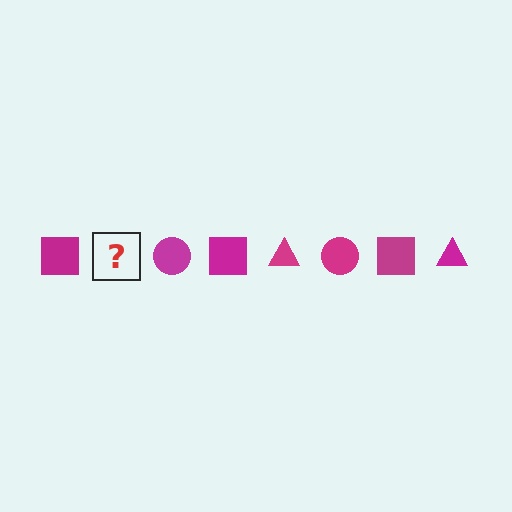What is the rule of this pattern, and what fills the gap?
The rule is that the pattern cycles through square, triangle, circle shapes in magenta. The gap should be filled with a magenta triangle.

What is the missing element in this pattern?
The missing element is a magenta triangle.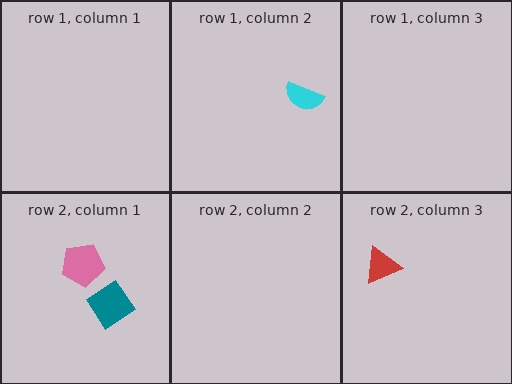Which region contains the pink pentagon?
The row 2, column 1 region.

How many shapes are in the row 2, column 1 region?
2.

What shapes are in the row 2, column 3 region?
The red triangle.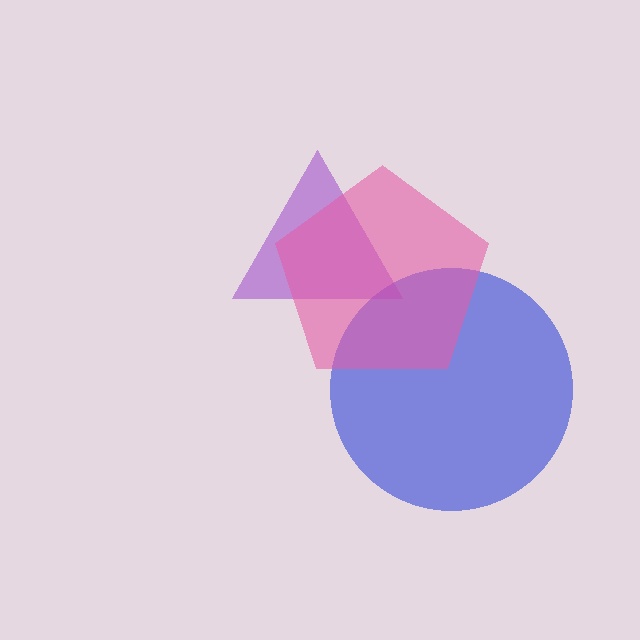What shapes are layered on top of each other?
The layered shapes are: a blue circle, a purple triangle, a pink pentagon.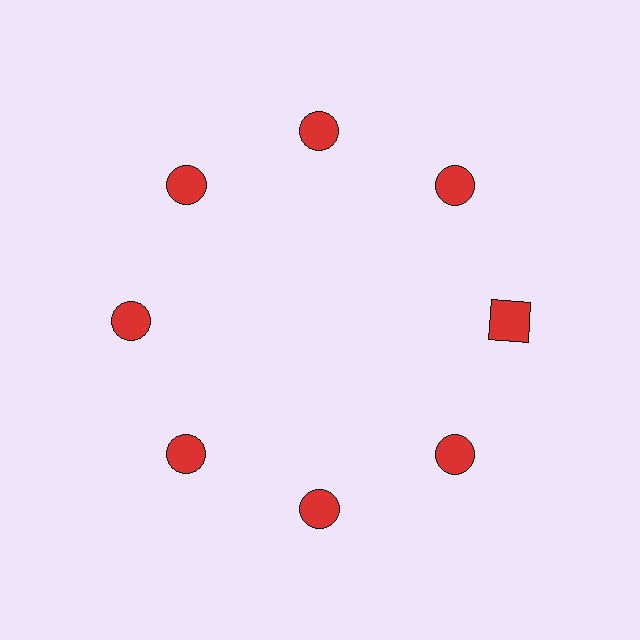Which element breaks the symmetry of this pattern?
The red square at roughly the 3 o'clock position breaks the symmetry. All other shapes are red circles.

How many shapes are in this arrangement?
There are 8 shapes arranged in a ring pattern.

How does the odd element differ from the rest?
It has a different shape: square instead of circle.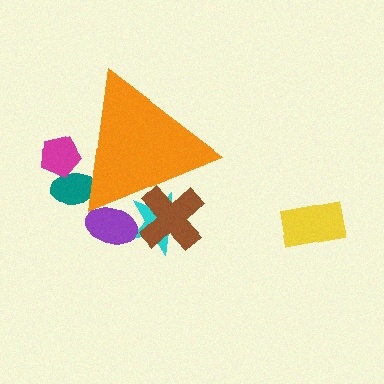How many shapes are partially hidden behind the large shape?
5 shapes are partially hidden.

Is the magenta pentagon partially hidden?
Yes, the magenta pentagon is partially hidden behind the orange triangle.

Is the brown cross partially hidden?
Yes, the brown cross is partially hidden behind the orange triangle.